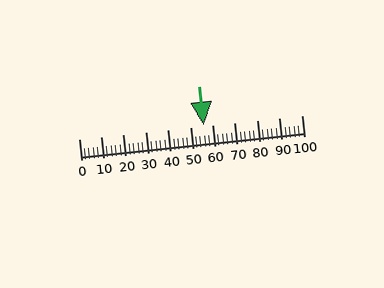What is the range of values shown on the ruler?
The ruler shows values from 0 to 100.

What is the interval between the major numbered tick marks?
The major tick marks are spaced 10 units apart.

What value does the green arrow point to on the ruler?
The green arrow points to approximately 56.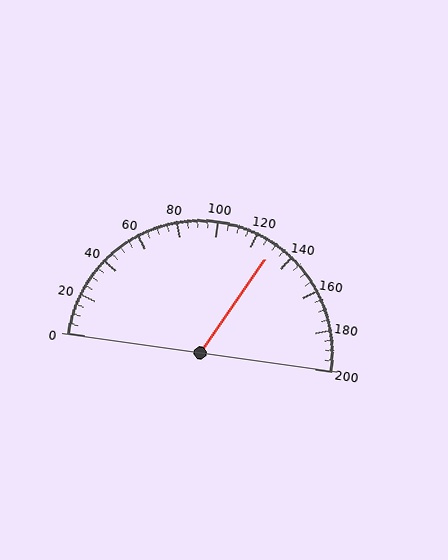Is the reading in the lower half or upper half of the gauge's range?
The reading is in the upper half of the range (0 to 200).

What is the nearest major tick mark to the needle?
The nearest major tick mark is 120.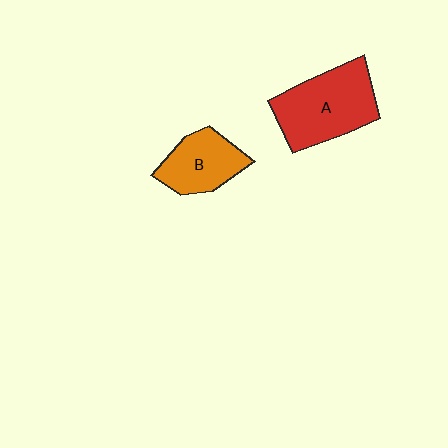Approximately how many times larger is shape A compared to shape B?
Approximately 1.5 times.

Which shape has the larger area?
Shape A (red).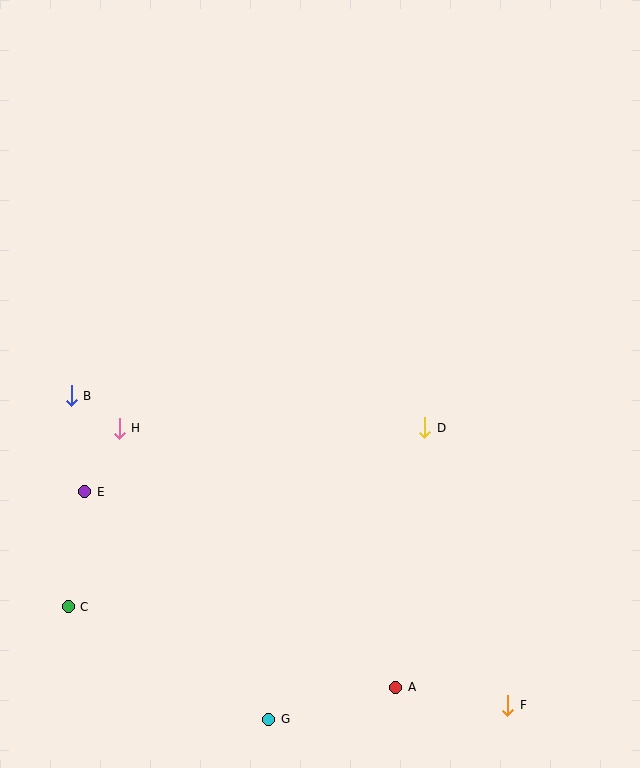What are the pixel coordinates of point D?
Point D is at (425, 428).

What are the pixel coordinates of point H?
Point H is at (119, 428).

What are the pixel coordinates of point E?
Point E is at (85, 492).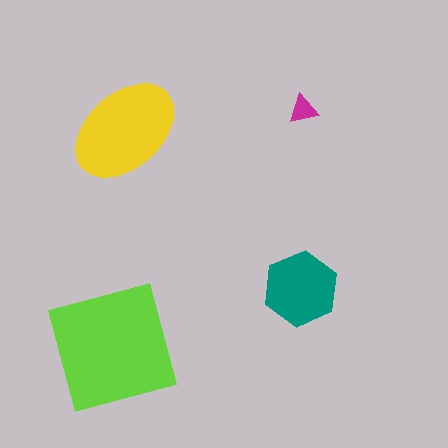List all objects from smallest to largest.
The magenta triangle, the teal hexagon, the yellow ellipse, the lime square.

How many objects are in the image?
There are 4 objects in the image.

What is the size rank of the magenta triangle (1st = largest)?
4th.